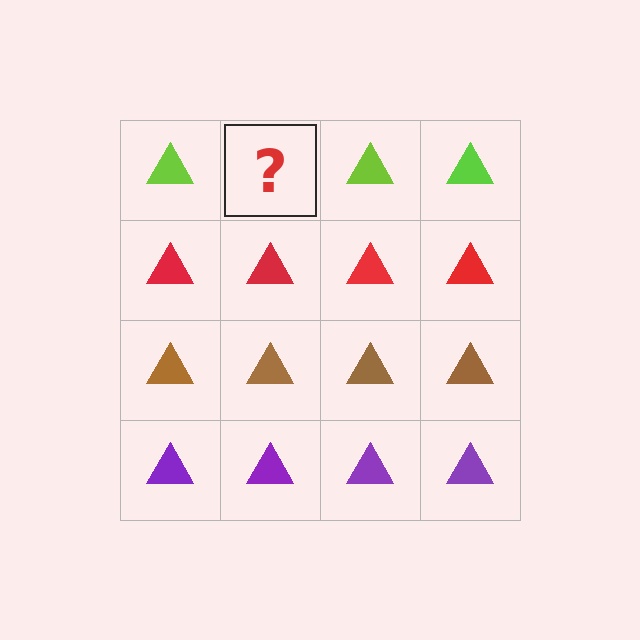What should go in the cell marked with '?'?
The missing cell should contain a lime triangle.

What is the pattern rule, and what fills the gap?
The rule is that each row has a consistent color. The gap should be filled with a lime triangle.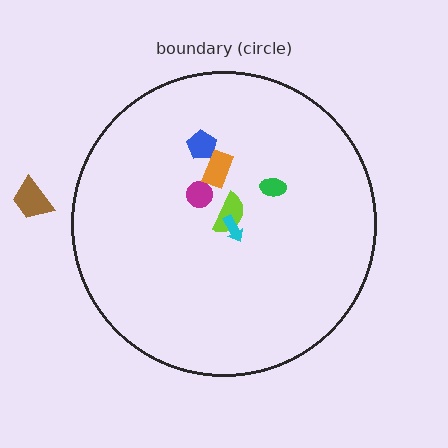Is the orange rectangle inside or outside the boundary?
Inside.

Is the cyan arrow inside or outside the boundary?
Inside.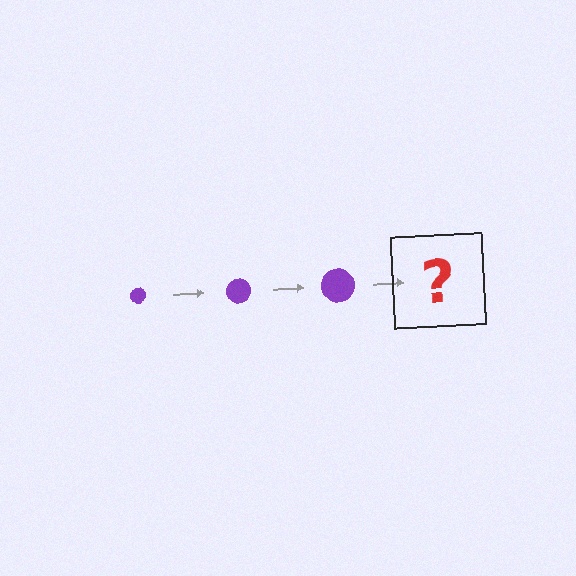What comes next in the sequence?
The next element should be a purple circle, larger than the previous one.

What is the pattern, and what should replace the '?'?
The pattern is that the circle gets progressively larger each step. The '?' should be a purple circle, larger than the previous one.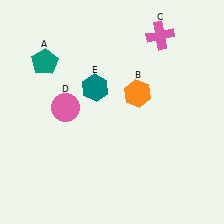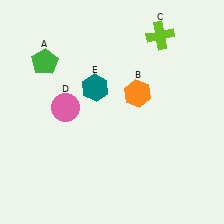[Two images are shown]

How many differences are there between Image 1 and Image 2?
There are 2 differences between the two images.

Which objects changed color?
A changed from teal to green. C changed from pink to lime.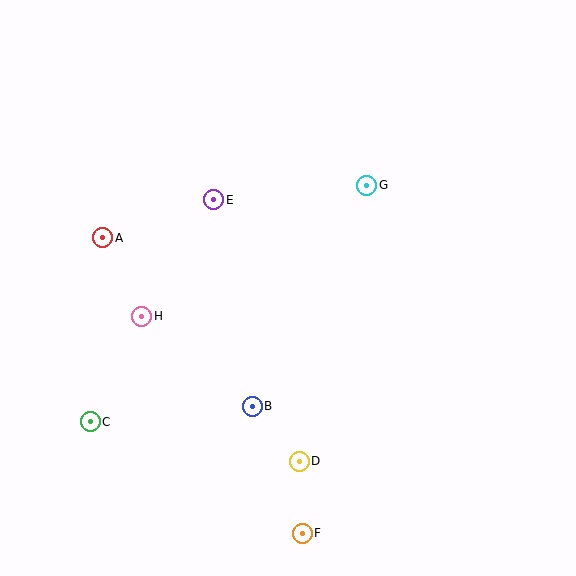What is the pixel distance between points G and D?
The distance between G and D is 284 pixels.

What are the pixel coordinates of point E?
Point E is at (214, 200).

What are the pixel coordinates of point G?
Point G is at (367, 185).